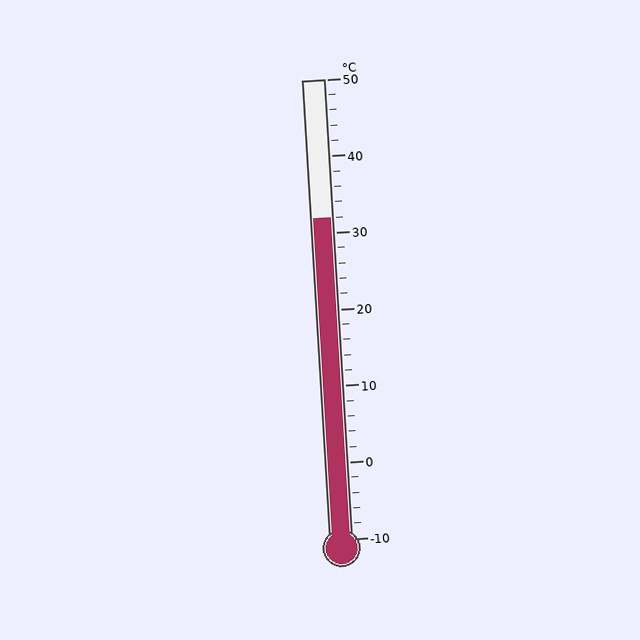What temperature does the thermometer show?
The thermometer shows approximately 32°C.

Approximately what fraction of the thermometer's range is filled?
The thermometer is filled to approximately 70% of its range.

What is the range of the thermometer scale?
The thermometer scale ranges from -10°C to 50°C.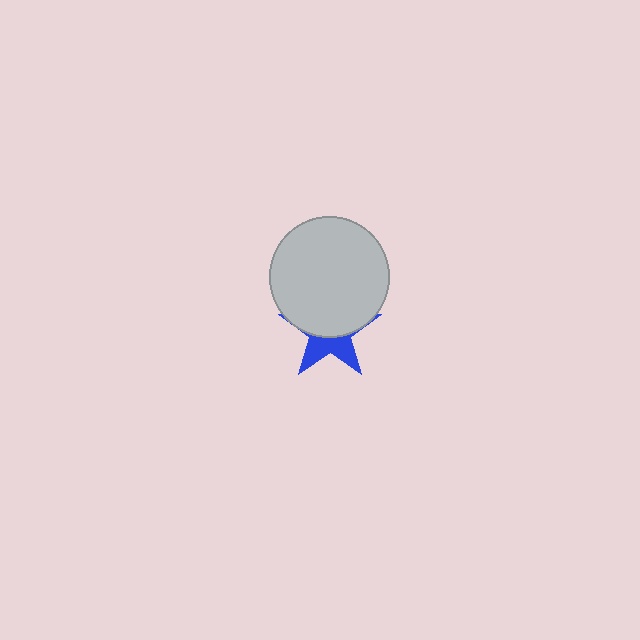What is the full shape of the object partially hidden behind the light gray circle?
The partially hidden object is a blue star.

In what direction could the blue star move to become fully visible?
The blue star could move down. That would shift it out from behind the light gray circle entirely.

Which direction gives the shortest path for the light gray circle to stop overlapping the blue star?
Moving up gives the shortest separation.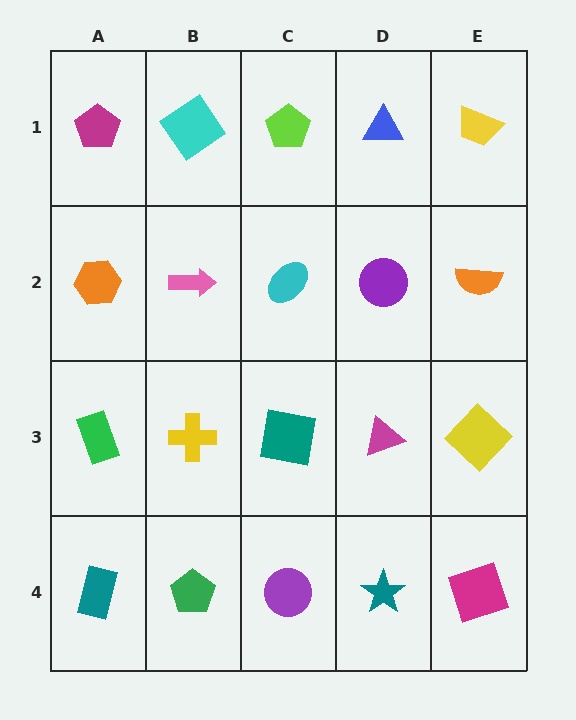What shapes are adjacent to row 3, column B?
A pink arrow (row 2, column B), a green pentagon (row 4, column B), a green rectangle (row 3, column A), a teal square (row 3, column C).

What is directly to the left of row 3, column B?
A green rectangle.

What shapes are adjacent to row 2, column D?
A blue triangle (row 1, column D), a magenta triangle (row 3, column D), a cyan ellipse (row 2, column C), an orange semicircle (row 2, column E).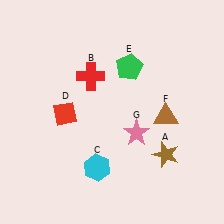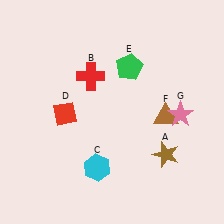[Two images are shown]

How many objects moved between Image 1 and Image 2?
1 object moved between the two images.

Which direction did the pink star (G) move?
The pink star (G) moved right.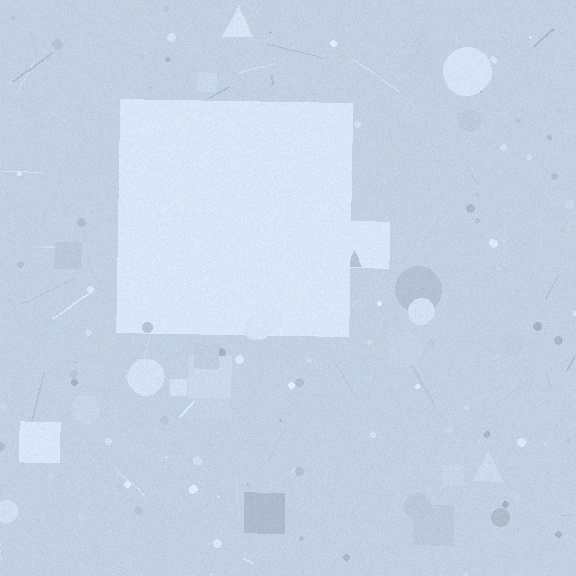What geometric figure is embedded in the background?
A square is embedded in the background.